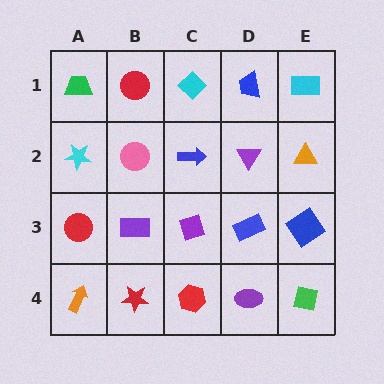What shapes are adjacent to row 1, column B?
A pink circle (row 2, column B), a green trapezoid (row 1, column A), a cyan diamond (row 1, column C).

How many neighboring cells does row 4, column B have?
3.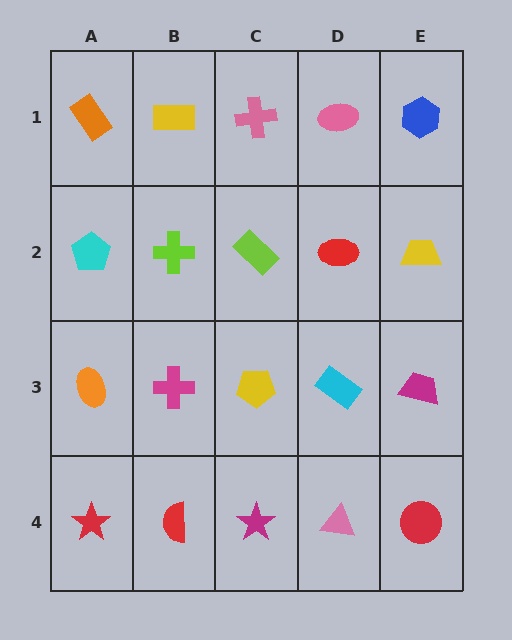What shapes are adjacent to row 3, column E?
A yellow trapezoid (row 2, column E), a red circle (row 4, column E), a cyan rectangle (row 3, column D).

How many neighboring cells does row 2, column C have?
4.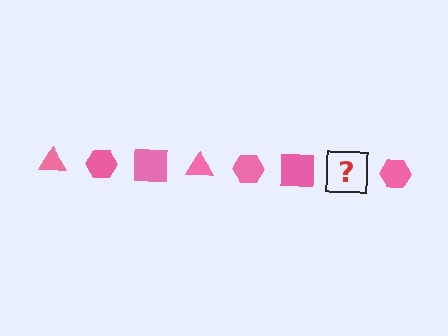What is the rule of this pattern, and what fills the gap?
The rule is that the pattern cycles through triangle, hexagon, square shapes in pink. The gap should be filled with a pink triangle.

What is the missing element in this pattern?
The missing element is a pink triangle.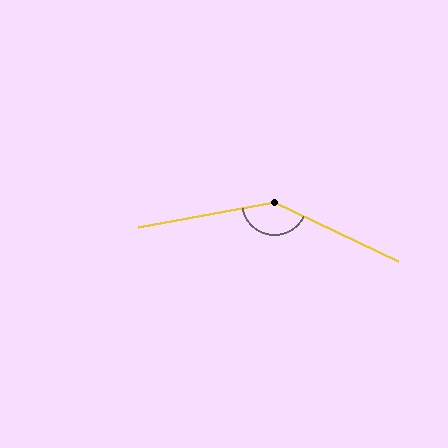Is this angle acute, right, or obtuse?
It is obtuse.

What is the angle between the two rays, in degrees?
Approximately 144 degrees.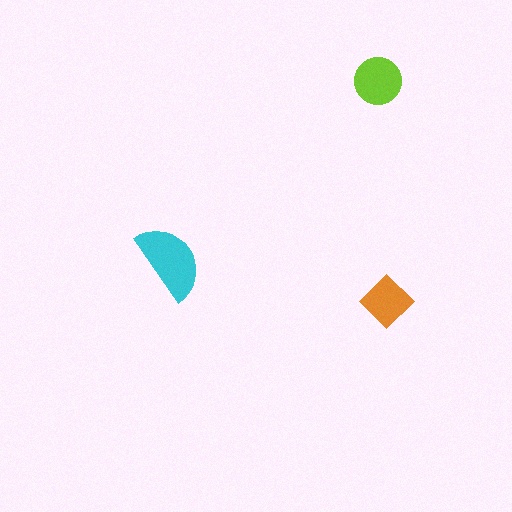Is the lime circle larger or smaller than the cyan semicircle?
Smaller.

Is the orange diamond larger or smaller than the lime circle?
Smaller.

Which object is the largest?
The cyan semicircle.